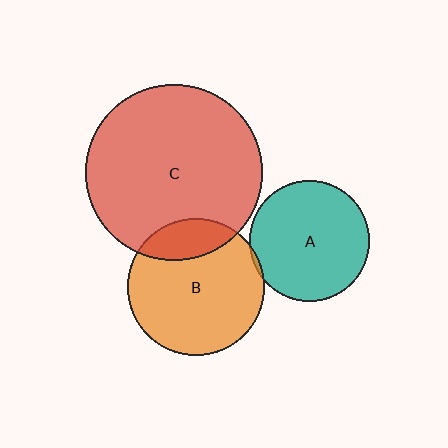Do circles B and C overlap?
Yes.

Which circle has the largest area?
Circle C (red).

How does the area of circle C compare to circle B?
Approximately 1.7 times.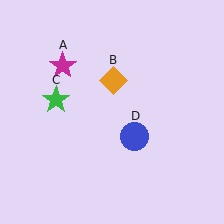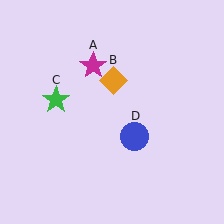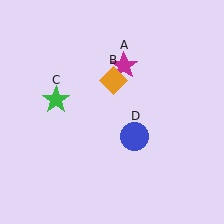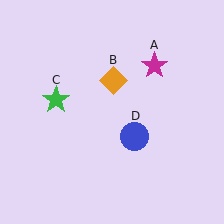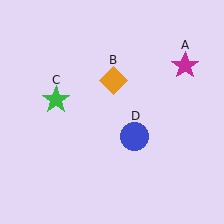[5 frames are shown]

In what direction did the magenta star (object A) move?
The magenta star (object A) moved right.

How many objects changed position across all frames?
1 object changed position: magenta star (object A).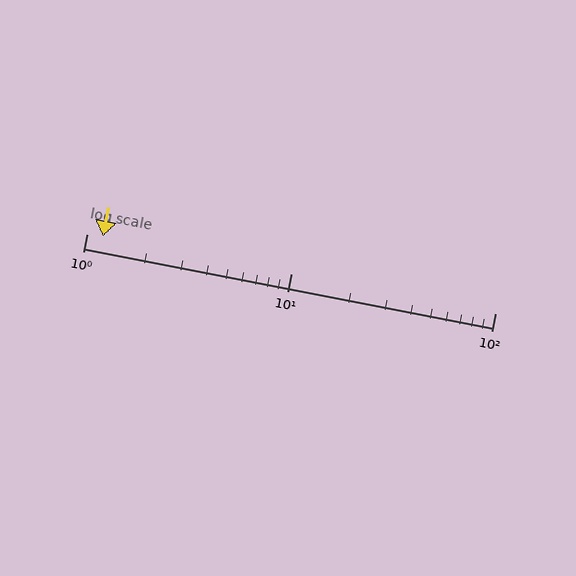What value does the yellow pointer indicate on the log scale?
The pointer indicates approximately 1.2.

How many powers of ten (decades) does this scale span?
The scale spans 2 decades, from 1 to 100.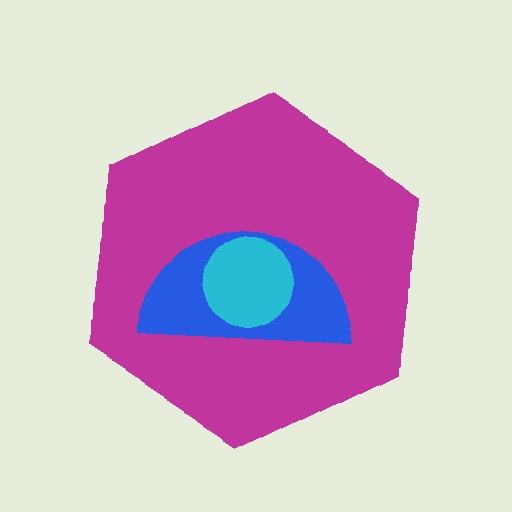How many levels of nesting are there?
3.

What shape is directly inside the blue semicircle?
The cyan circle.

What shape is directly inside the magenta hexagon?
The blue semicircle.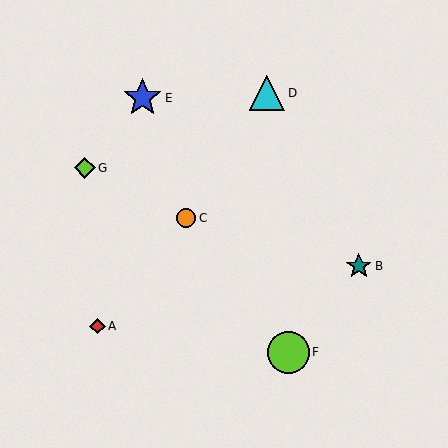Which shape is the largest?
The lime circle (labeled F) is the largest.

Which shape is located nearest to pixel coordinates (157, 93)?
The blue star (labeled E) at (143, 98) is nearest to that location.